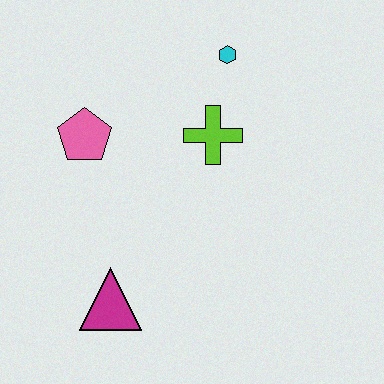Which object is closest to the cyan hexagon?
The lime cross is closest to the cyan hexagon.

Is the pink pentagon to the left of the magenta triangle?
Yes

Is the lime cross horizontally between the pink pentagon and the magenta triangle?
No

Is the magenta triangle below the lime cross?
Yes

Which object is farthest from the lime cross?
The magenta triangle is farthest from the lime cross.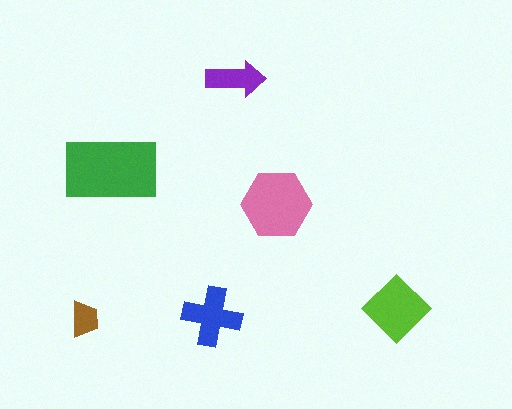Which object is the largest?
The green rectangle.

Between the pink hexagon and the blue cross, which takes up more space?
The pink hexagon.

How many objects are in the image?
There are 6 objects in the image.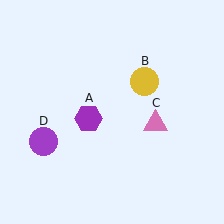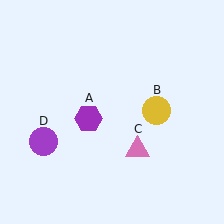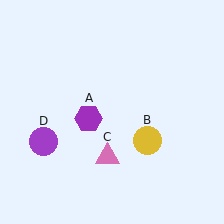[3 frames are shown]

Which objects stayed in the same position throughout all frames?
Purple hexagon (object A) and purple circle (object D) remained stationary.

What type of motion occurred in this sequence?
The yellow circle (object B), pink triangle (object C) rotated clockwise around the center of the scene.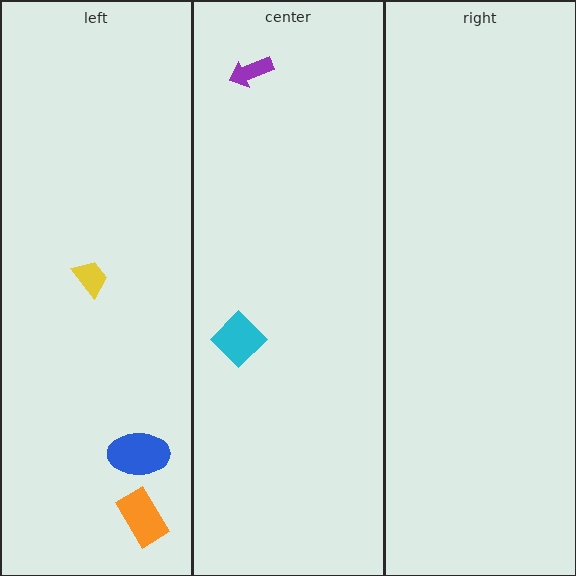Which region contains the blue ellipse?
The left region.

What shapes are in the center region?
The cyan diamond, the purple arrow.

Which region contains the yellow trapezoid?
The left region.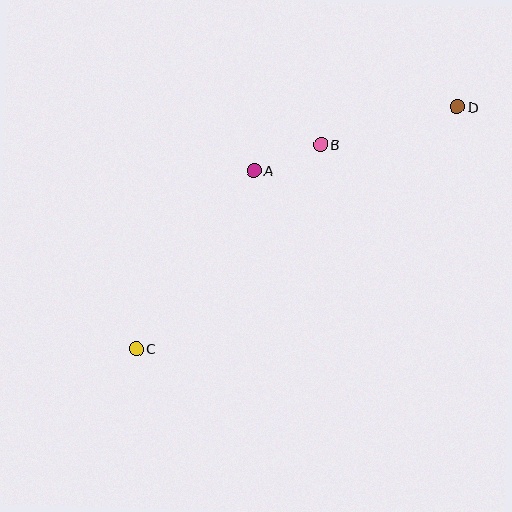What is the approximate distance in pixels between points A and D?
The distance between A and D is approximately 213 pixels.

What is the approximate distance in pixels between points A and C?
The distance between A and C is approximately 213 pixels.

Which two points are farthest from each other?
Points C and D are farthest from each other.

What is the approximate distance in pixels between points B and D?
The distance between B and D is approximately 142 pixels.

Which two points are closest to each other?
Points A and B are closest to each other.